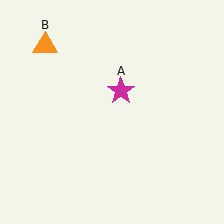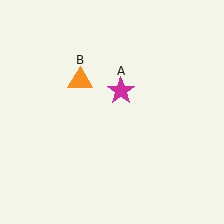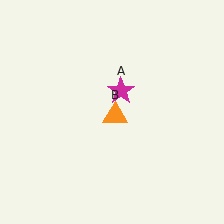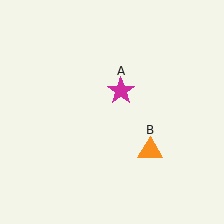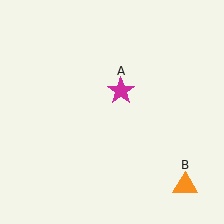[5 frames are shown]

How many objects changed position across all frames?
1 object changed position: orange triangle (object B).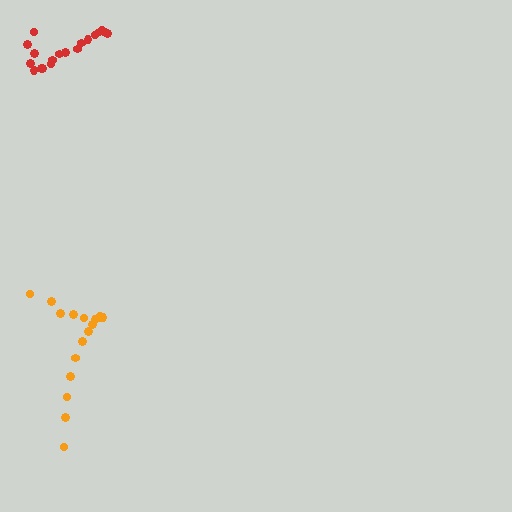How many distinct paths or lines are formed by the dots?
There are 2 distinct paths.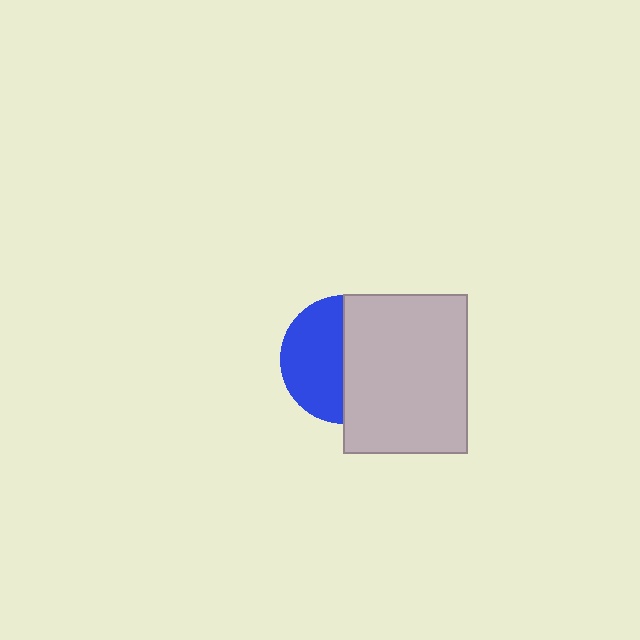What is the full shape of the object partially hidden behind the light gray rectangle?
The partially hidden object is a blue circle.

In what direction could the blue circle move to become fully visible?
The blue circle could move left. That would shift it out from behind the light gray rectangle entirely.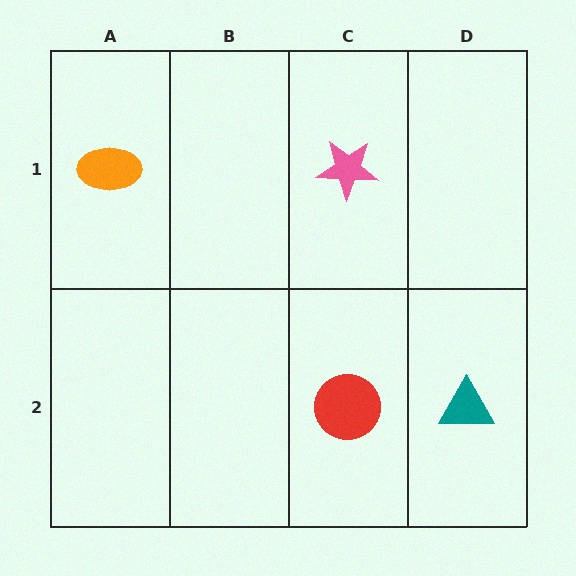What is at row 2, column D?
A teal triangle.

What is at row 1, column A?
An orange ellipse.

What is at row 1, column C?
A pink star.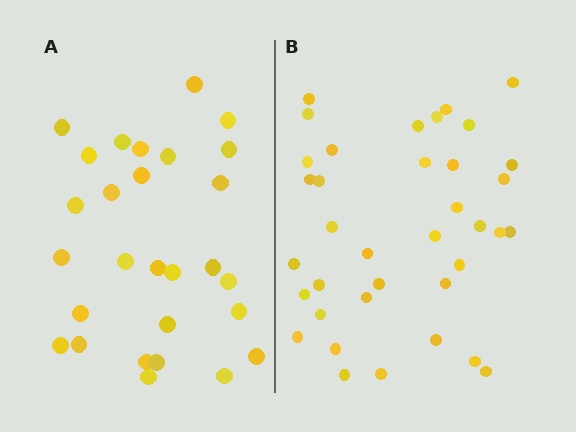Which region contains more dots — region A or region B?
Region B (the right region) has more dots.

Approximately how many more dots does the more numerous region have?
Region B has roughly 8 or so more dots than region A.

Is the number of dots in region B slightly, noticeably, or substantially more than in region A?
Region B has noticeably more, but not dramatically so. The ratio is roughly 1.3 to 1.